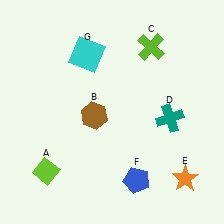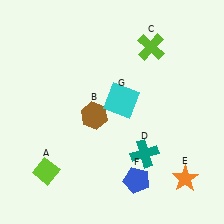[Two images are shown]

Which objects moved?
The objects that moved are: the teal cross (D), the cyan square (G).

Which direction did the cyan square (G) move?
The cyan square (G) moved down.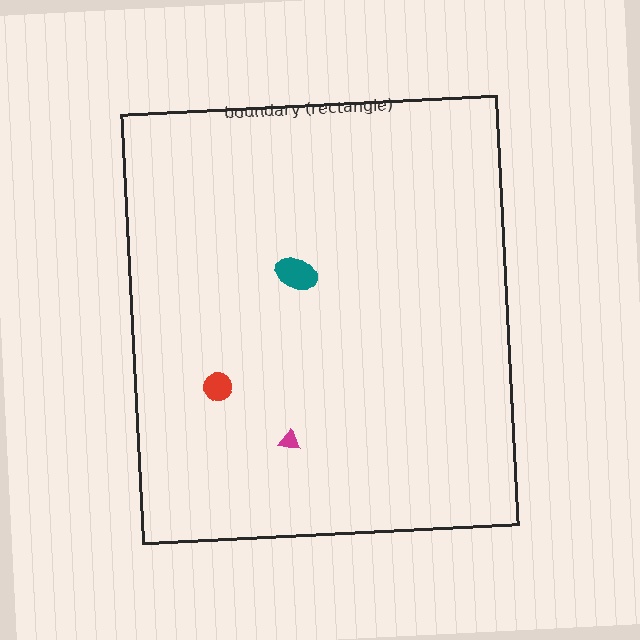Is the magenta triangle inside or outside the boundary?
Inside.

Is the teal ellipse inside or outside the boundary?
Inside.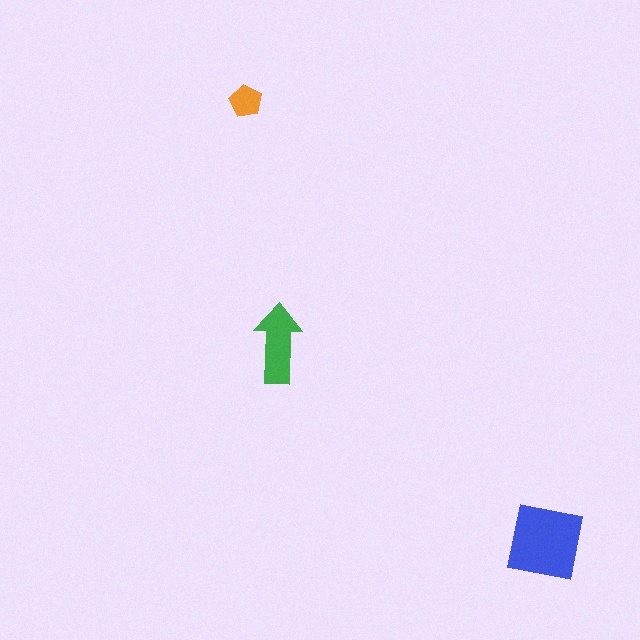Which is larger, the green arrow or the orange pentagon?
The green arrow.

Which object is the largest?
The blue square.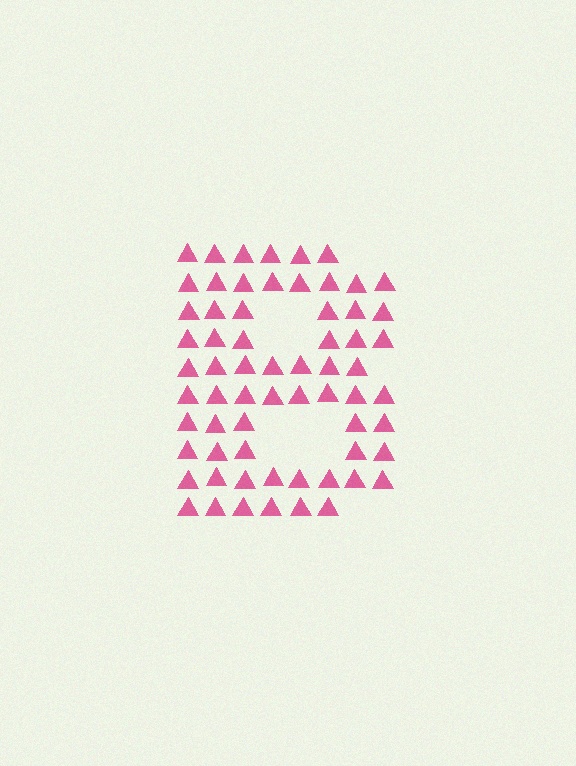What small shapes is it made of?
It is made of small triangles.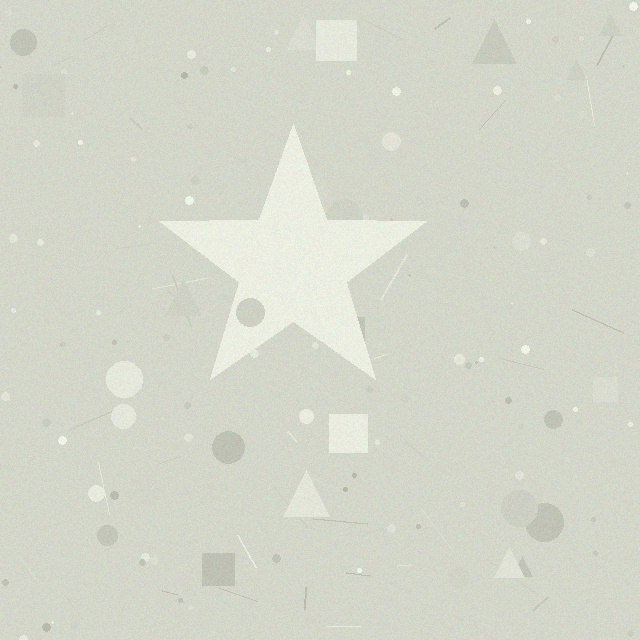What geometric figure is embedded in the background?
A star is embedded in the background.